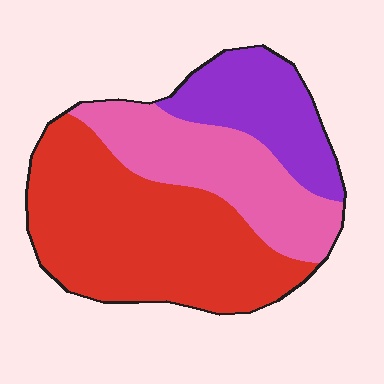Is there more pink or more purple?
Pink.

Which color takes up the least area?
Purple, at roughly 20%.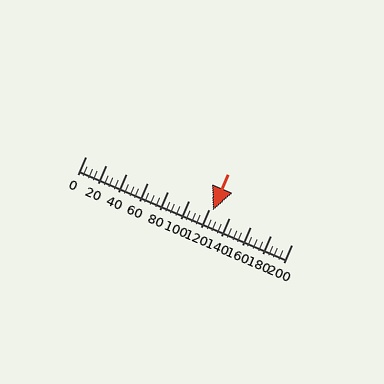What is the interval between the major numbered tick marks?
The major tick marks are spaced 20 units apart.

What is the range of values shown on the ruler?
The ruler shows values from 0 to 200.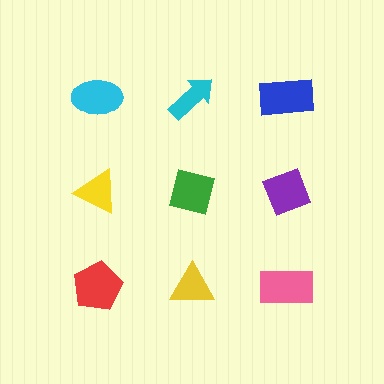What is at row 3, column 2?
A yellow triangle.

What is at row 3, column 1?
A red pentagon.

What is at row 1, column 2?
A cyan arrow.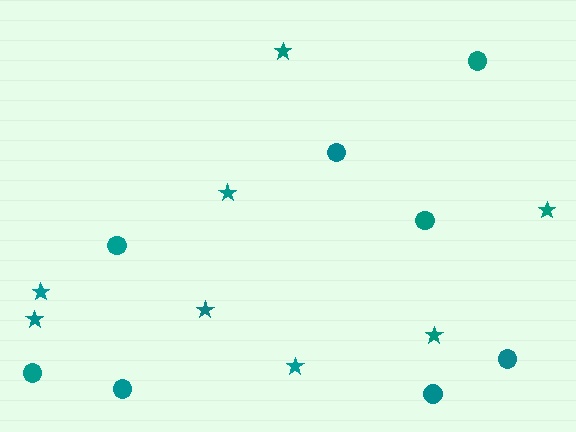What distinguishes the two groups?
There are 2 groups: one group of stars (8) and one group of circles (8).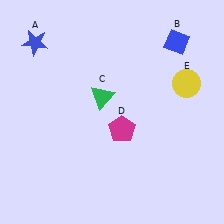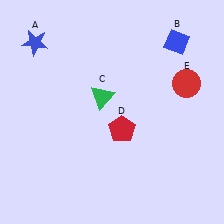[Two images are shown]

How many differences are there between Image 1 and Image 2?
There are 2 differences between the two images.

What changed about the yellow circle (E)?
In Image 1, E is yellow. In Image 2, it changed to red.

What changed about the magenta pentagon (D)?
In Image 1, D is magenta. In Image 2, it changed to red.